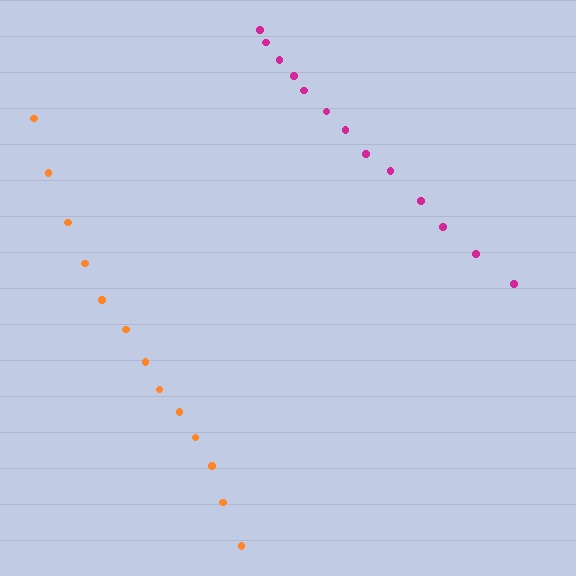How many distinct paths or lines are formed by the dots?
There are 2 distinct paths.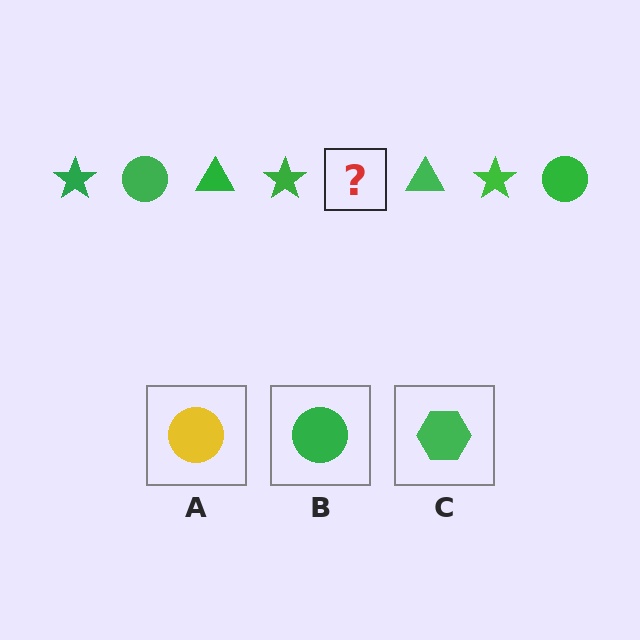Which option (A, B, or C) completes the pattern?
B.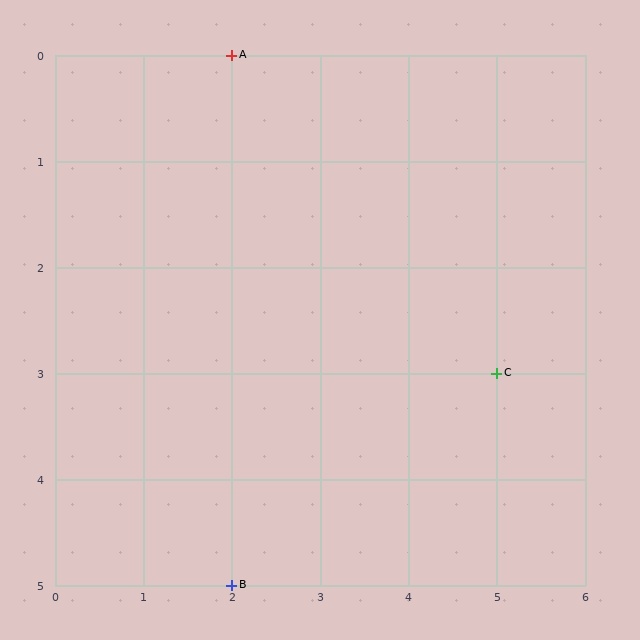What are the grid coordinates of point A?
Point A is at grid coordinates (2, 0).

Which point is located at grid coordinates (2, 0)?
Point A is at (2, 0).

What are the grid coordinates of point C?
Point C is at grid coordinates (5, 3).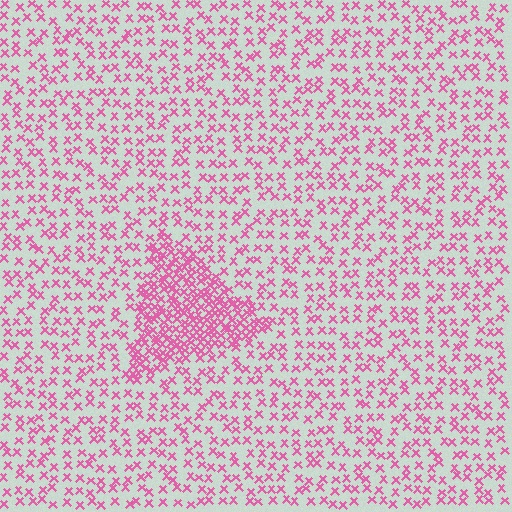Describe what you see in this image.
The image contains small pink elements arranged at two different densities. A triangle-shaped region is visible where the elements are more densely packed than the surrounding area.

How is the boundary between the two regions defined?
The boundary is defined by a change in element density (approximately 2.6x ratio). All elements are the same color, size, and shape.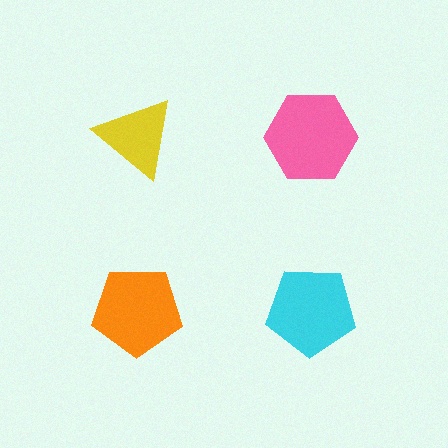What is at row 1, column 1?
A yellow triangle.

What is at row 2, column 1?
An orange pentagon.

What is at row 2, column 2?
A cyan pentagon.